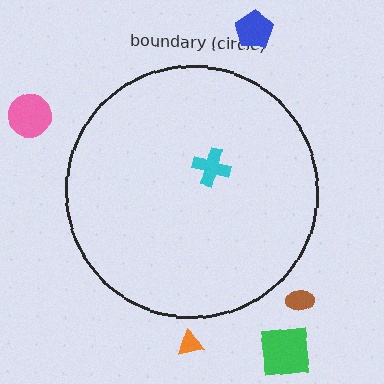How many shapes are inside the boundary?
1 inside, 5 outside.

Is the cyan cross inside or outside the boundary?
Inside.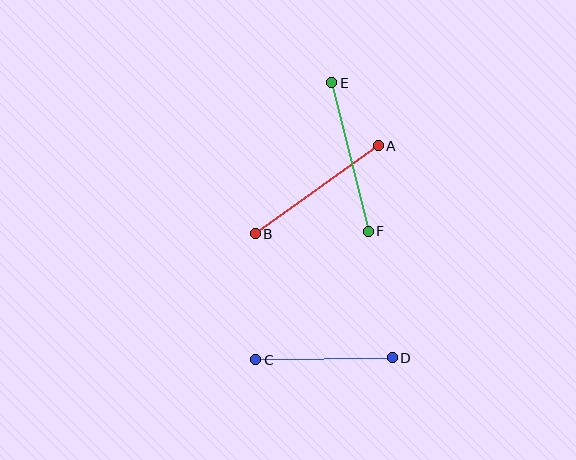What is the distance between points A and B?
The distance is approximately 151 pixels.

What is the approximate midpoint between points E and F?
The midpoint is at approximately (350, 157) pixels.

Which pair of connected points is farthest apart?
Points E and F are farthest apart.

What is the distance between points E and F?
The distance is approximately 153 pixels.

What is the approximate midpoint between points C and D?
The midpoint is at approximately (324, 359) pixels.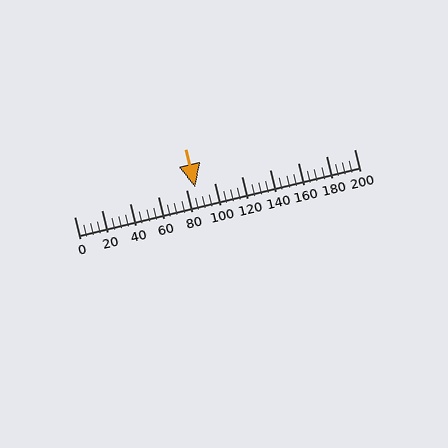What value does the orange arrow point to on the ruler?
The orange arrow points to approximately 86.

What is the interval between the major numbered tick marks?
The major tick marks are spaced 20 units apart.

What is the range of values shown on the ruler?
The ruler shows values from 0 to 200.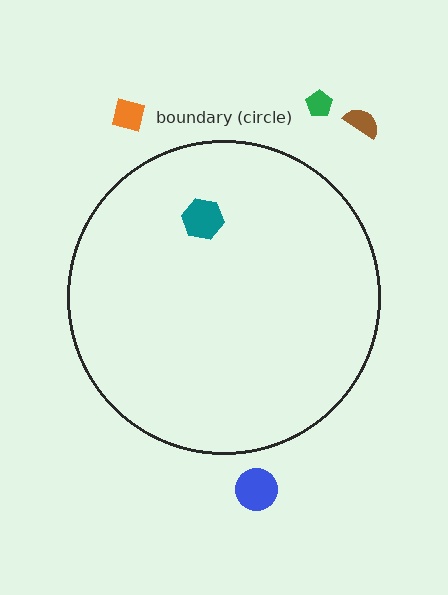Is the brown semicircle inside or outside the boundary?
Outside.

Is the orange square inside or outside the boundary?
Outside.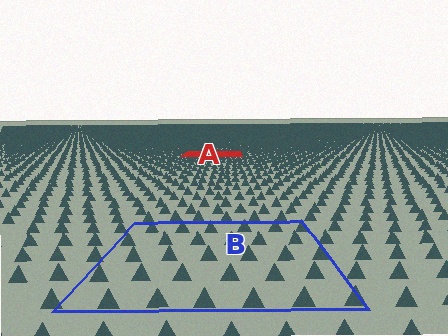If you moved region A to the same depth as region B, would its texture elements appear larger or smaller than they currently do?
They would appear larger. At a closer depth, the same texture elements are projected at a bigger on-screen size.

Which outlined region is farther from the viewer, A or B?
Region A is farther from the viewer — the texture elements inside it appear smaller and more densely packed.